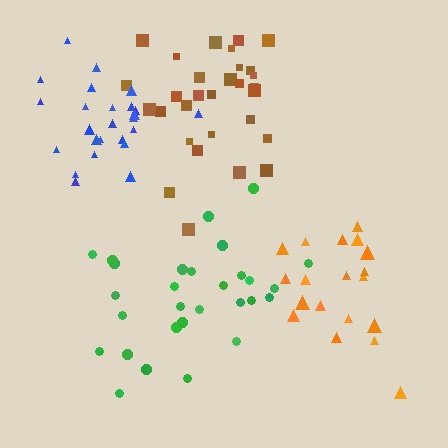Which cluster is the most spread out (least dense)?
Green.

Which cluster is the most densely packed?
Blue.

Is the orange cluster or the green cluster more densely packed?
Orange.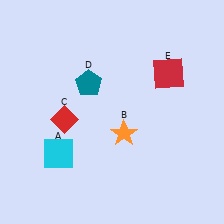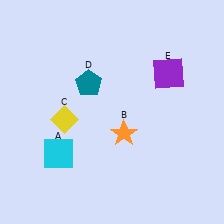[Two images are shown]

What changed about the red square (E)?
In Image 1, E is red. In Image 2, it changed to purple.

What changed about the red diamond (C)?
In Image 1, C is red. In Image 2, it changed to yellow.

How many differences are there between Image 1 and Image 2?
There are 2 differences between the two images.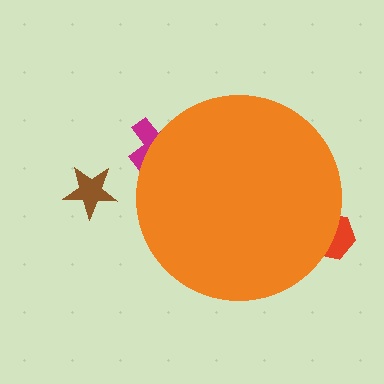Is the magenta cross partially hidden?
Yes, the magenta cross is partially hidden behind the orange circle.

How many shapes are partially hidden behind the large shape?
2 shapes are partially hidden.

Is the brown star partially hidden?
No, the brown star is fully visible.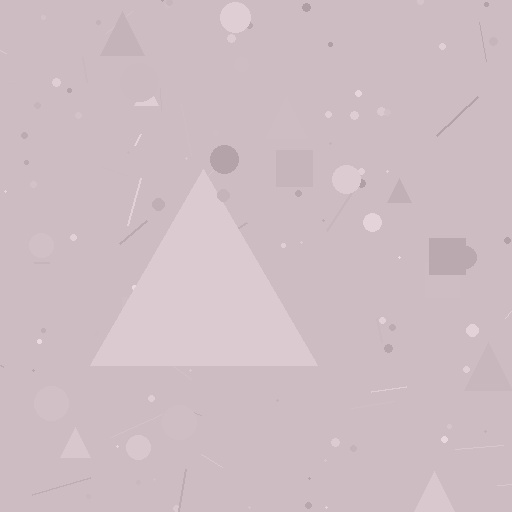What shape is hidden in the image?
A triangle is hidden in the image.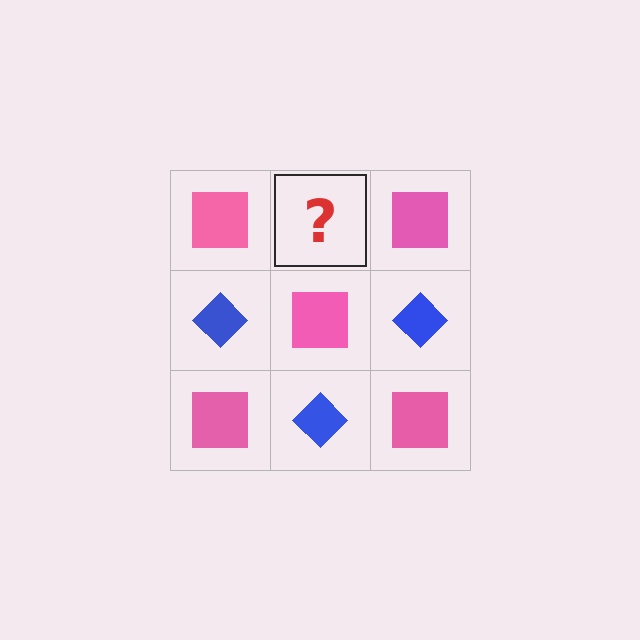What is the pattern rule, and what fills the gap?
The rule is that it alternates pink square and blue diamond in a checkerboard pattern. The gap should be filled with a blue diamond.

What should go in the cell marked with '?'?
The missing cell should contain a blue diamond.